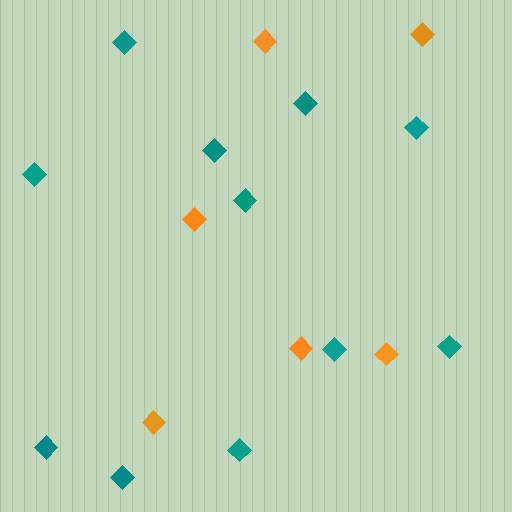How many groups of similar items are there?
There are 2 groups: one group of teal diamonds (11) and one group of orange diamonds (6).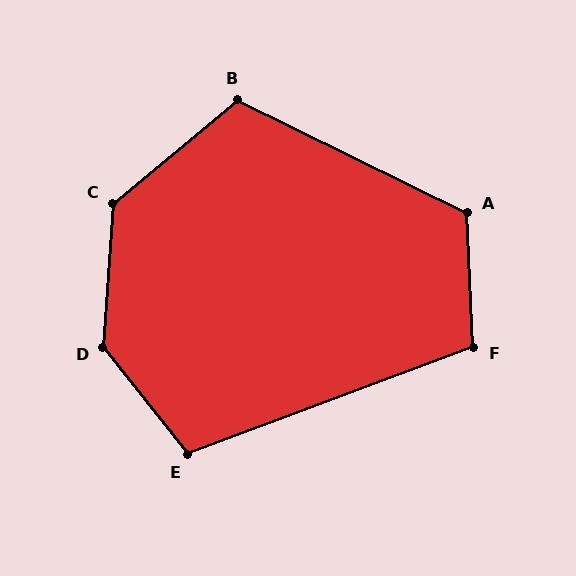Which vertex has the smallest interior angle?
E, at approximately 108 degrees.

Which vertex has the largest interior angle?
D, at approximately 138 degrees.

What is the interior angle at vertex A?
Approximately 119 degrees (obtuse).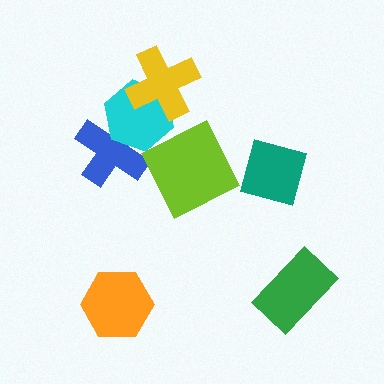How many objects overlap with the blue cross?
1 object overlaps with the blue cross.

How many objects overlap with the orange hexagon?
0 objects overlap with the orange hexagon.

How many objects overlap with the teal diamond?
0 objects overlap with the teal diamond.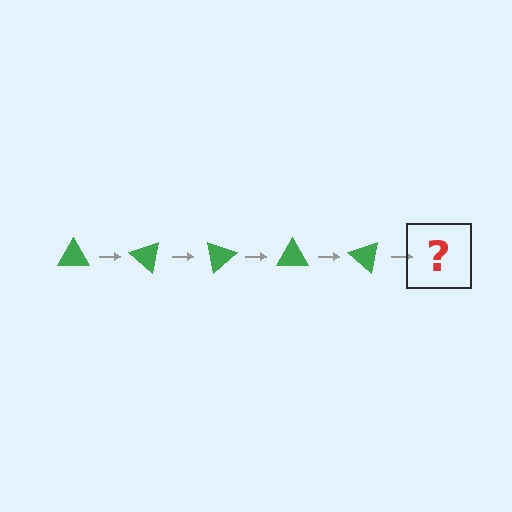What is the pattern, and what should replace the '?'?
The pattern is that the triangle rotates 40 degrees each step. The '?' should be a green triangle rotated 200 degrees.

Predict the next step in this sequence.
The next step is a green triangle rotated 200 degrees.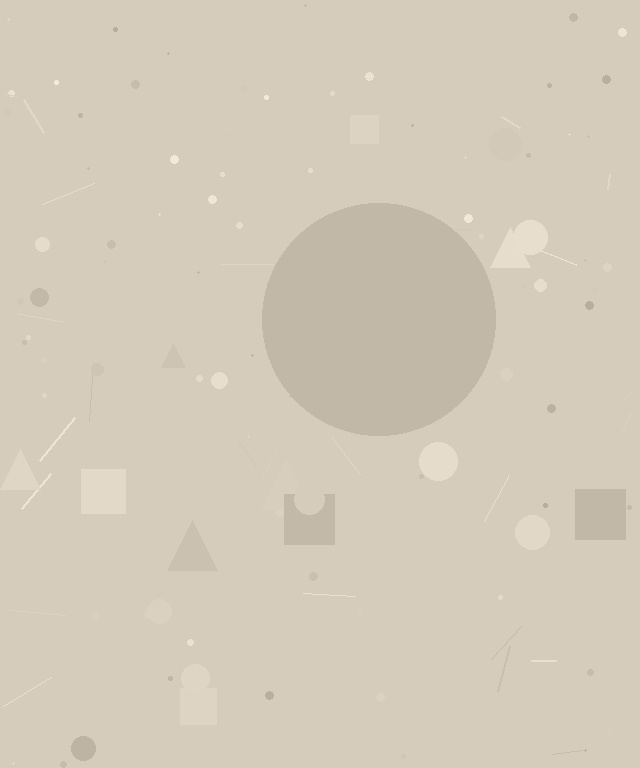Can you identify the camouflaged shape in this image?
The camouflaged shape is a circle.